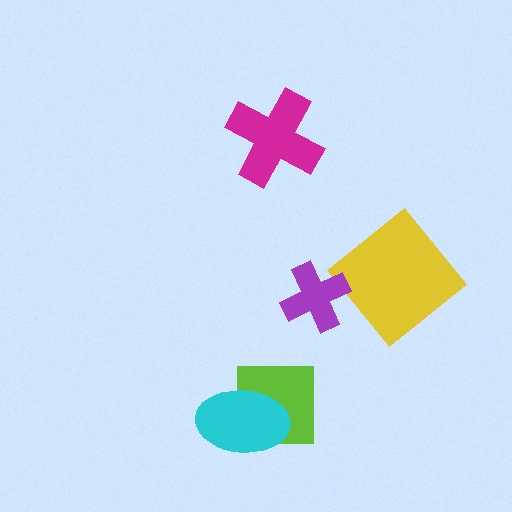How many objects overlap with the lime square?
1 object overlaps with the lime square.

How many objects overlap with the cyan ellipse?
1 object overlaps with the cyan ellipse.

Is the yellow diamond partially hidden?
No, no other shape covers it.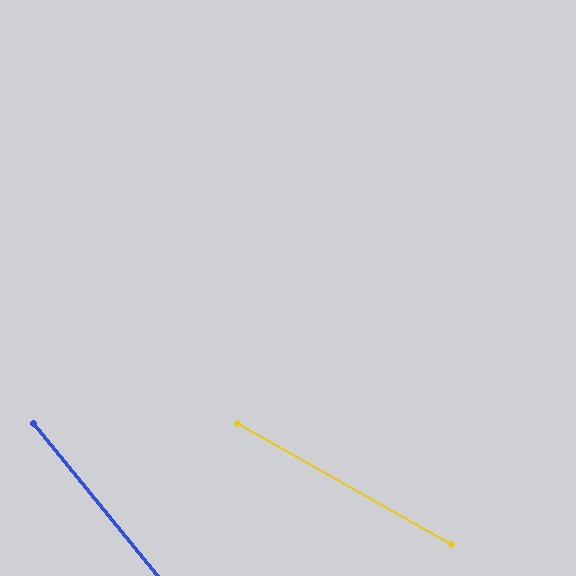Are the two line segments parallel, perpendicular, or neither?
Neither parallel nor perpendicular — they differ by about 21°.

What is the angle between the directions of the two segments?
Approximately 21 degrees.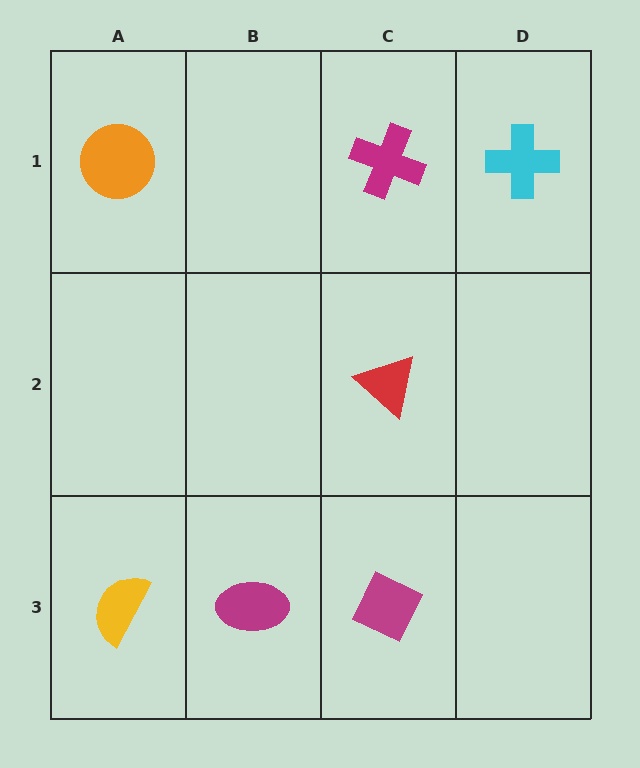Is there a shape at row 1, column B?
No, that cell is empty.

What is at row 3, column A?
A yellow semicircle.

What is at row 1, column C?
A magenta cross.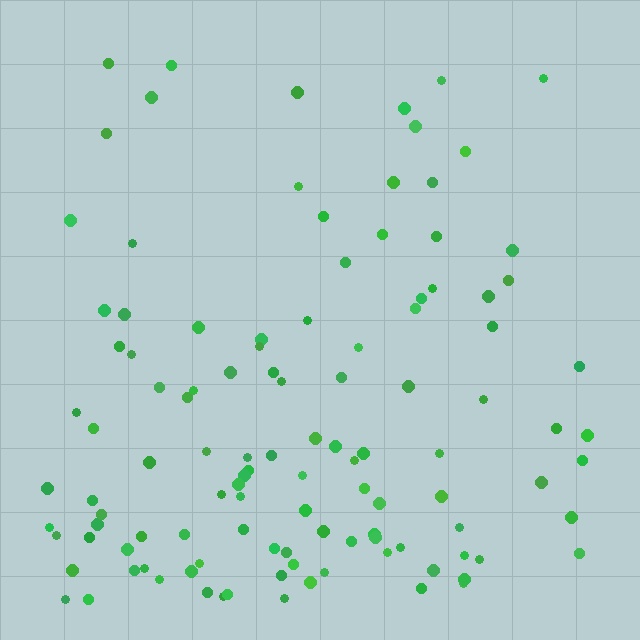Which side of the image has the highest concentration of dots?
The bottom.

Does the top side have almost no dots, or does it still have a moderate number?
Still a moderate number, just noticeably fewer than the bottom.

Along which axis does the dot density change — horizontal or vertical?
Vertical.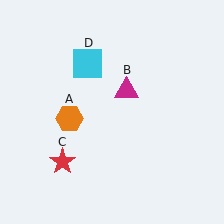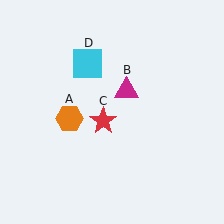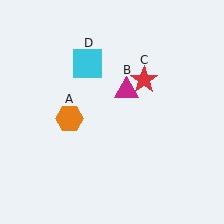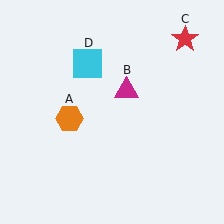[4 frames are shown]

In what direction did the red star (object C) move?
The red star (object C) moved up and to the right.